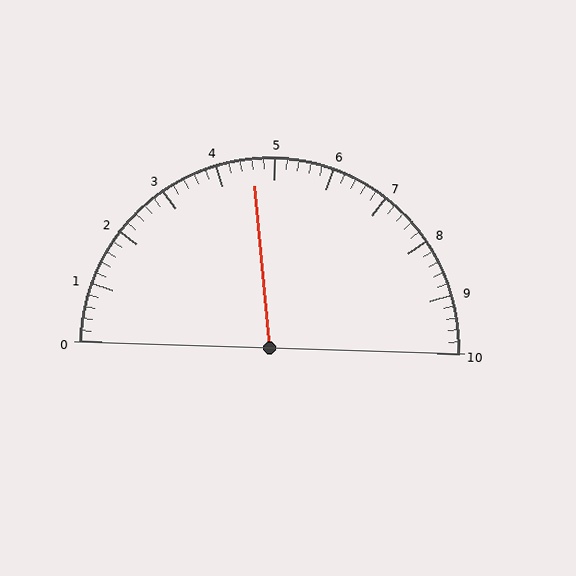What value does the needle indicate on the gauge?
The needle indicates approximately 4.6.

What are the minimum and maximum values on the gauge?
The gauge ranges from 0 to 10.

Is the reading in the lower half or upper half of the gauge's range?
The reading is in the lower half of the range (0 to 10).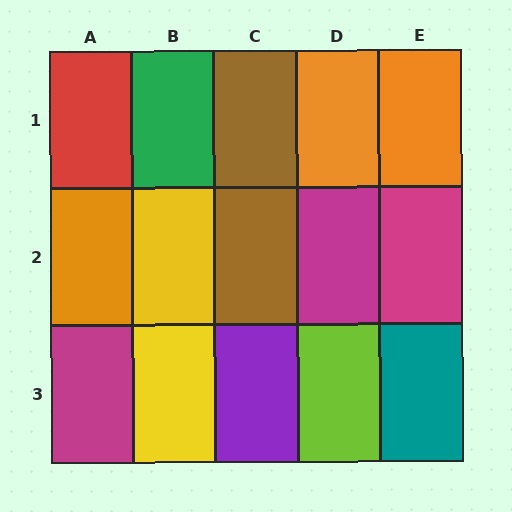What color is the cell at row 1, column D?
Orange.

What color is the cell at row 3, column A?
Magenta.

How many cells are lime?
1 cell is lime.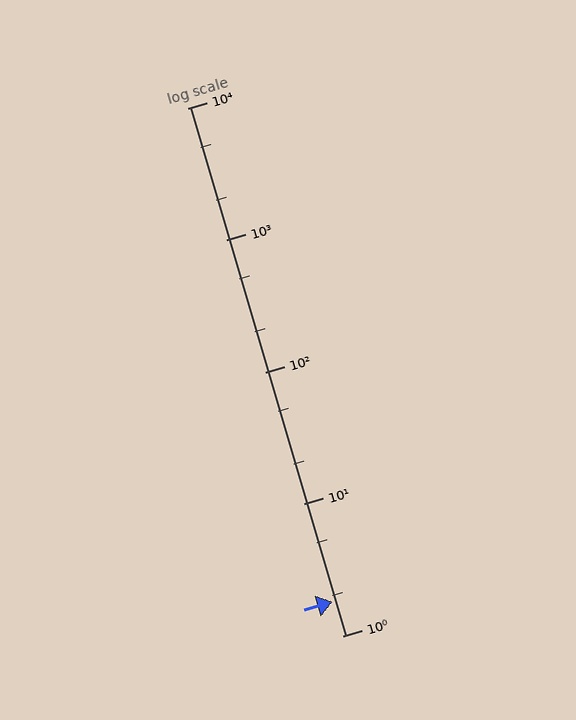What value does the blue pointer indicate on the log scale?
The pointer indicates approximately 1.8.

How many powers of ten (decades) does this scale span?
The scale spans 4 decades, from 1 to 10000.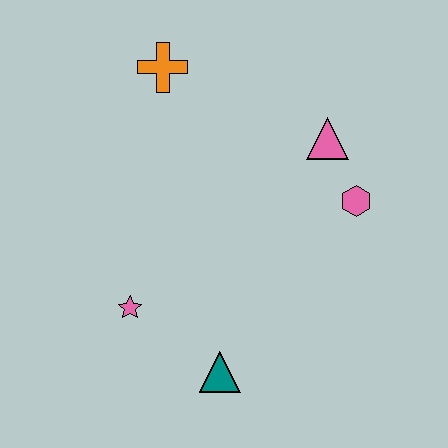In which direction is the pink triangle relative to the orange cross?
The pink triangle is to the right of the orange cross.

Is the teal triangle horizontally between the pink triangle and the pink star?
Yes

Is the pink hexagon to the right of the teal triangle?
Yes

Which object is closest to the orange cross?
The pink triangle is closest to the orange cross.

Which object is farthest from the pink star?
The pink triangle is farthest from the pink star.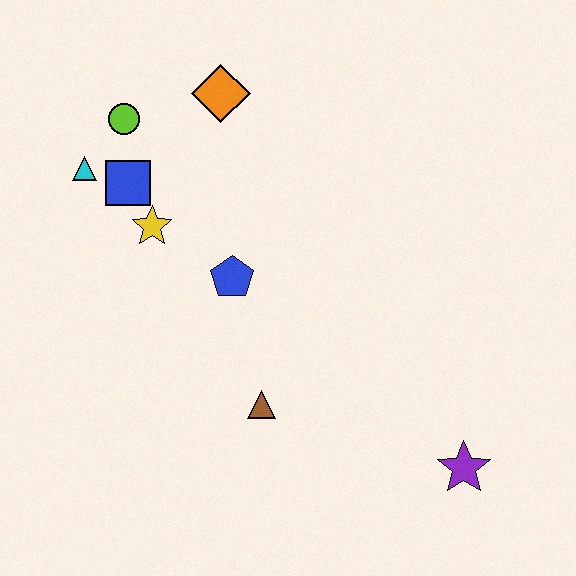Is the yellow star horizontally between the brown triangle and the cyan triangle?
Yes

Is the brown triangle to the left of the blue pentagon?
No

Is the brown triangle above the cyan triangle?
No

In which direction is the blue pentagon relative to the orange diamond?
The blue pentagon is below the orange diamond.